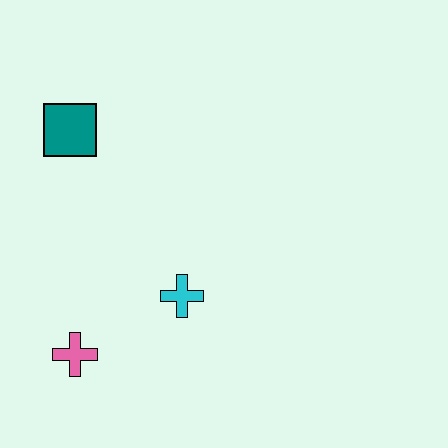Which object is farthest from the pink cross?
The teal square is farthest from the pink cross.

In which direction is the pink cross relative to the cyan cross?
The pink cross is to the left of the cyan cross.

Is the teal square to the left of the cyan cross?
Yes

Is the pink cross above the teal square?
No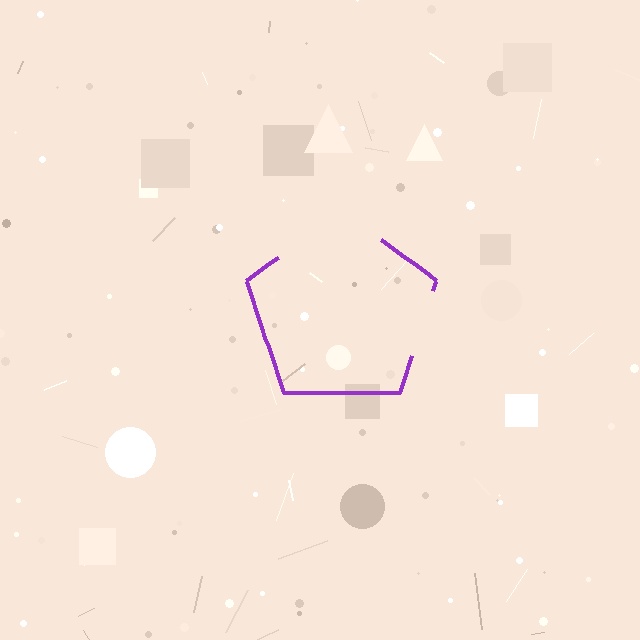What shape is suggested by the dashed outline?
The dashed outline suggests a pentagon.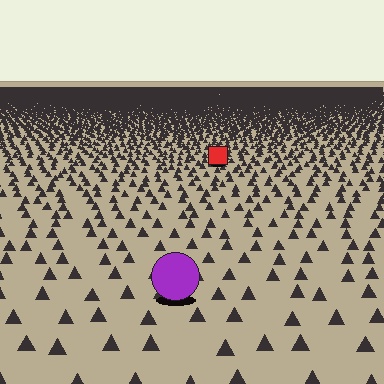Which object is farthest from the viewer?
The red square is farthest from the viewer. It appears smaller and the ground texture around it is denser.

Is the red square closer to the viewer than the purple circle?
No. The purple circle is closer — you can tell from the texture gradient: the ground texture is coarser near it.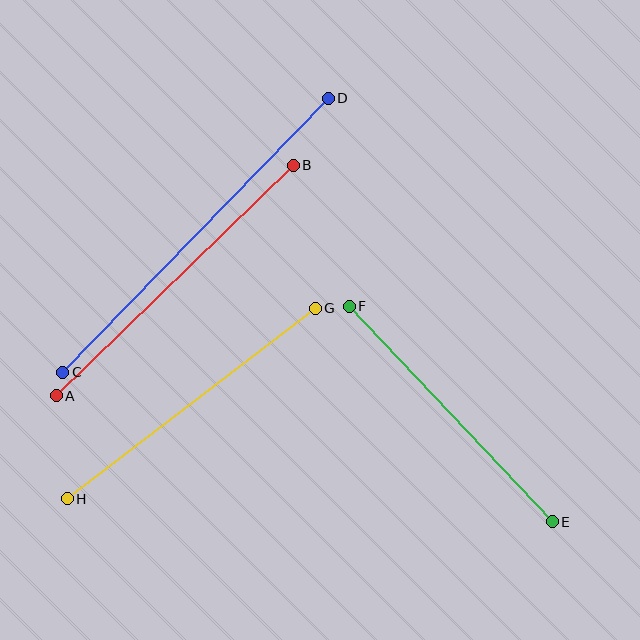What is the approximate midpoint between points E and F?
The midpoint is at approximately (451, 414) pixels.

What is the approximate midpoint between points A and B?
The midpoint is at approximately (175, 281) pixels.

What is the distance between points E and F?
The distance is approximately 296 pixels.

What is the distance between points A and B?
The distance is approximately 330 pixels.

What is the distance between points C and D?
The distance is approximately 382 pixels.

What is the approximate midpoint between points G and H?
The midpoint is at approximately (191, 403) pixels.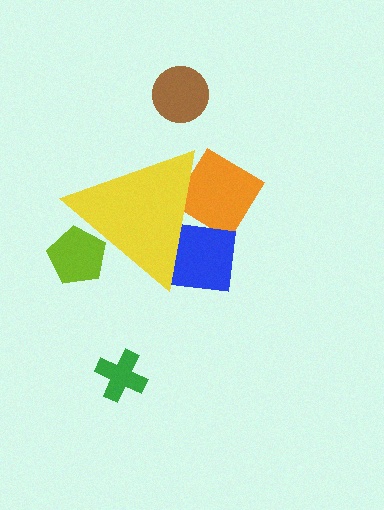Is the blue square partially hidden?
Yes, the blue square is partially hidden behind the yellow triangle.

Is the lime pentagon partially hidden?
Yes, the lime pentagon is partially hidden behind the yellow triangle.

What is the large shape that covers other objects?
A yellow triangle.